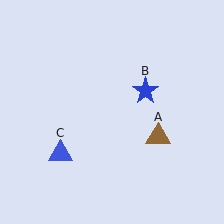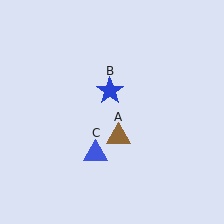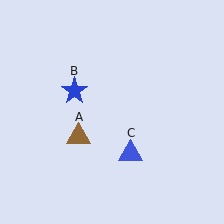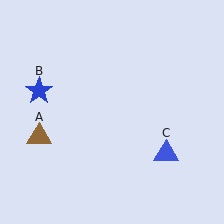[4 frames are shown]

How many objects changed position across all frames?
3 objects changed position: brown triangle (object A), blue star (object B), blue triangle (object C).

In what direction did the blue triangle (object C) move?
The blue triangle (object C) moved right.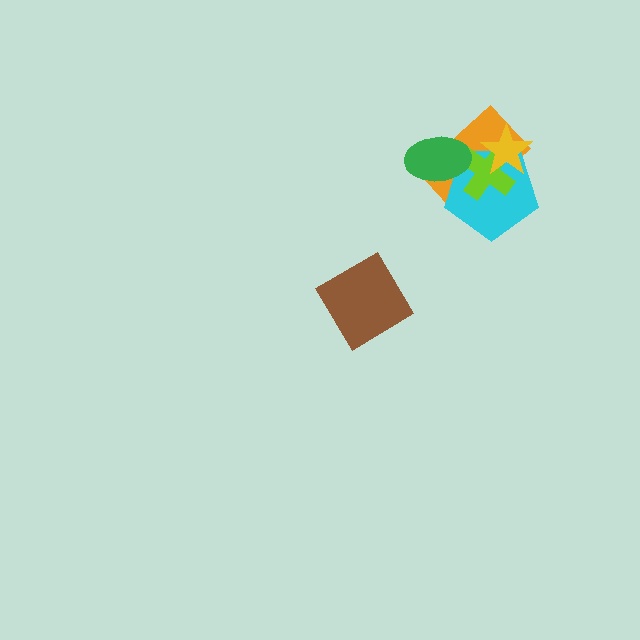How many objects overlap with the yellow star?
3 objects overlap with the yellow star.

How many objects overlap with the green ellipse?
3 objects overlap with the green ellipse.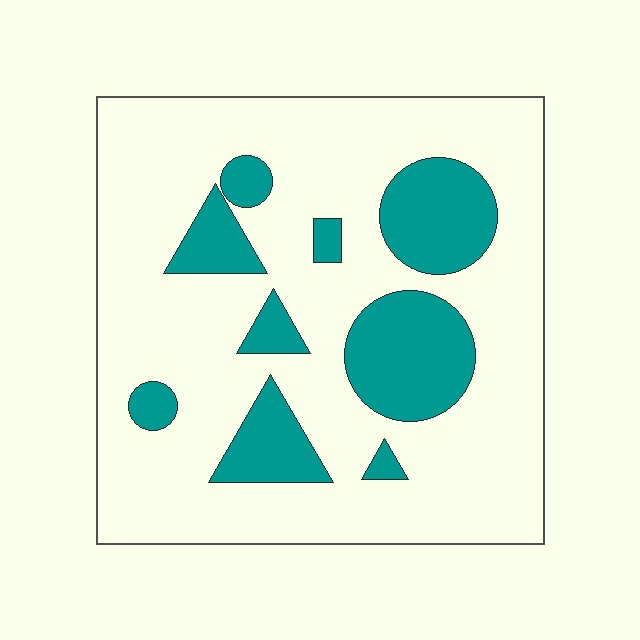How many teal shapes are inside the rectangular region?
9.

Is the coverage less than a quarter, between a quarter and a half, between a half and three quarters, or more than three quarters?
Less than a quarter.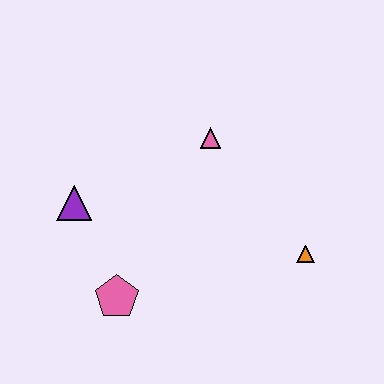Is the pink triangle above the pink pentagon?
Yes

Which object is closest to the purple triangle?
The pink pentagon is closest to the purple triangle.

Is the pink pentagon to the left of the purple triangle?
No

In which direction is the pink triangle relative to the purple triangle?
The pink triangle is to the right of the purple triangle.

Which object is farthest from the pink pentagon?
The orange triangle is farthest from the pink pentagon.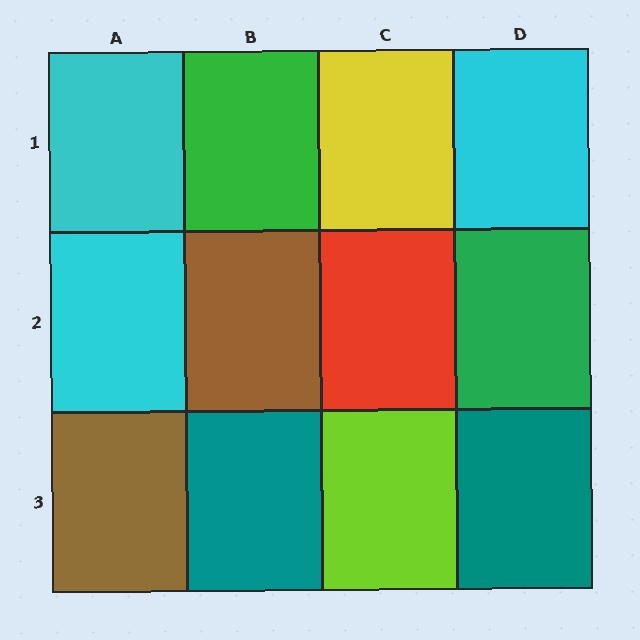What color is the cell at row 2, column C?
Red.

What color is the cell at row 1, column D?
Cyan.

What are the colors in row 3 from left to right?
Brown, teal, lime, teal.